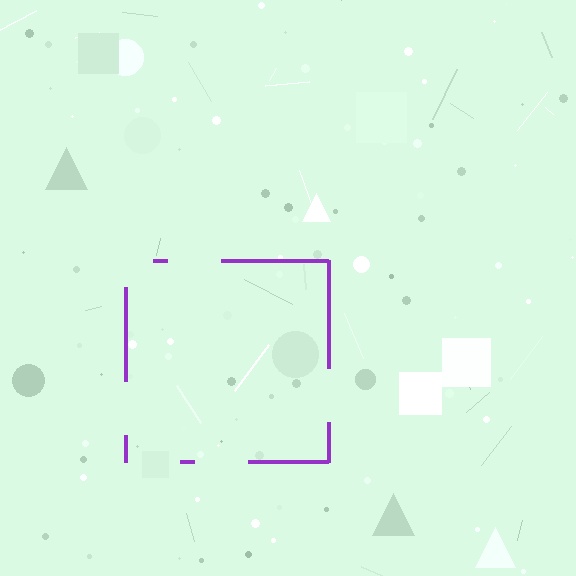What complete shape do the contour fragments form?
The contour fragments form a square.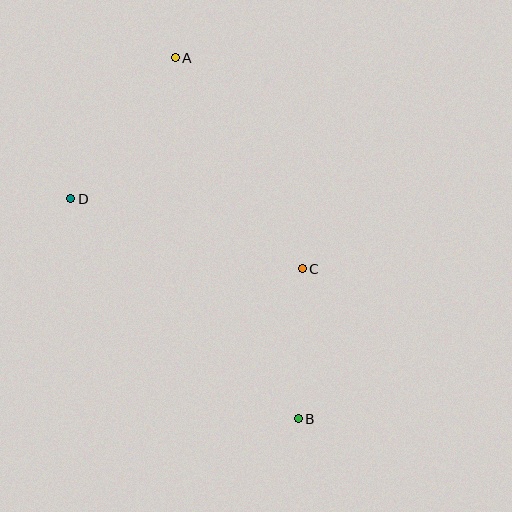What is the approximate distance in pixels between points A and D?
The distance between A and D is approximately 176 pixels.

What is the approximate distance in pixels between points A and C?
The distance between A and C is approximately 247 pixels.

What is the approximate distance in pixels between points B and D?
The distance between B and D is approximately 316 pixels.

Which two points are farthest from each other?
Points A and B are farthest from each other.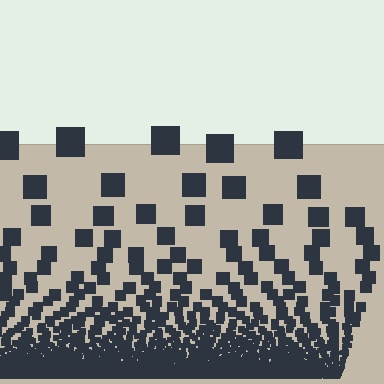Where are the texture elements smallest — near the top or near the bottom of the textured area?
Near the bottom.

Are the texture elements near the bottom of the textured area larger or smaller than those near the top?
Smaller. The gradient is inverted — elements near the bottom are smaller and denser.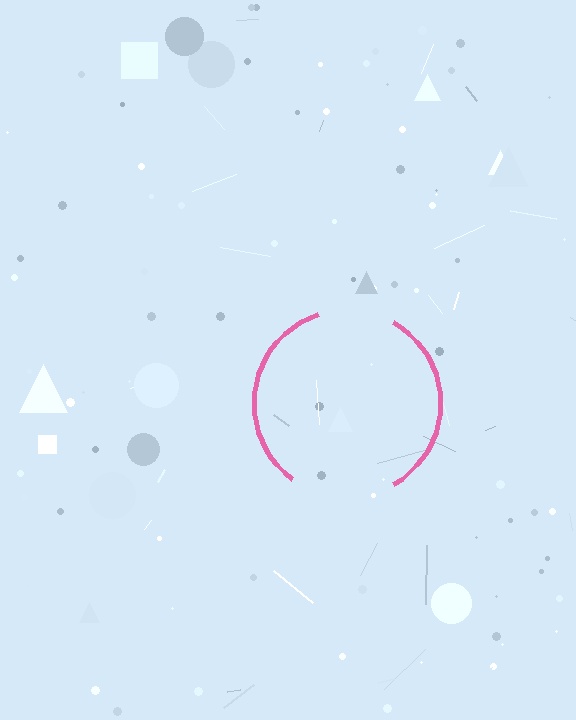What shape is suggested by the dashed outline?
The dashed outline suggests a circle.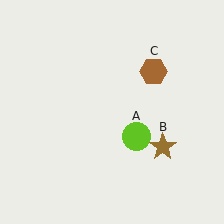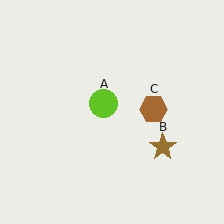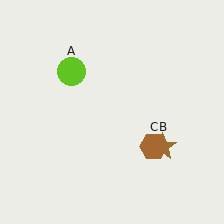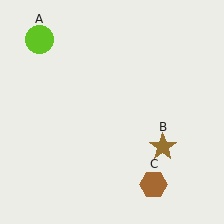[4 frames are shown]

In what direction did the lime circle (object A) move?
The lime circle (object A) moved up and to the left.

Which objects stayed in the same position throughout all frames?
Brown star (object B) remained stationary.